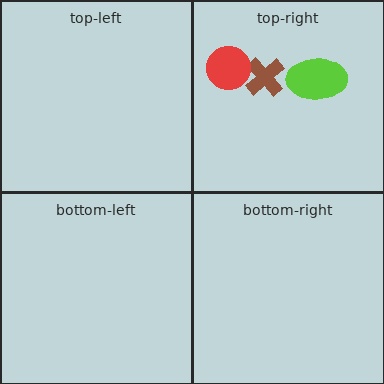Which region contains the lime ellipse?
The top-right region.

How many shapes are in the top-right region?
3.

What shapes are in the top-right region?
The lime ellipse, the brown cross, the red circle.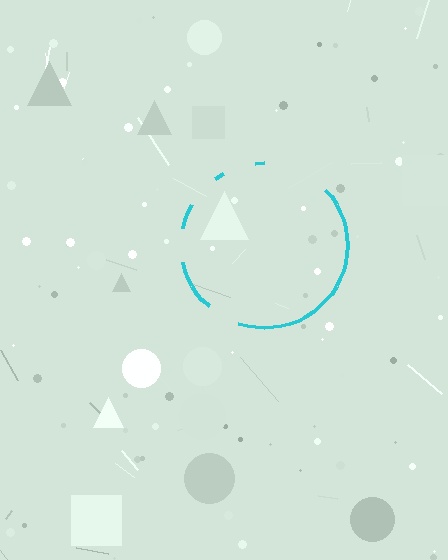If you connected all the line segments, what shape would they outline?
They would outline a circle.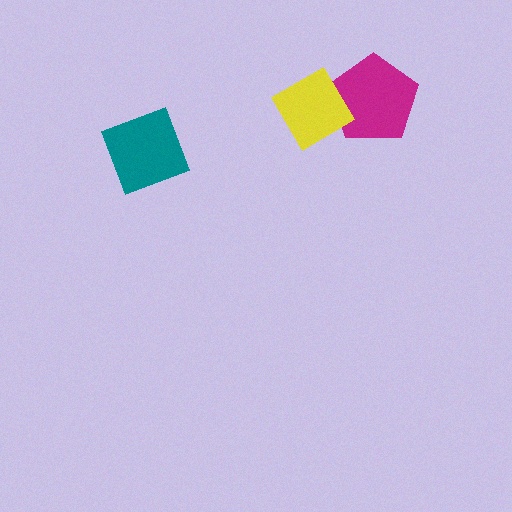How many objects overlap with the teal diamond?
0 objects overlap with the teal diamond.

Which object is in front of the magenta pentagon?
The yellow diamond is in front of the magenta pentagon.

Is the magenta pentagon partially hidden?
Yes, it is partially covered by another shape.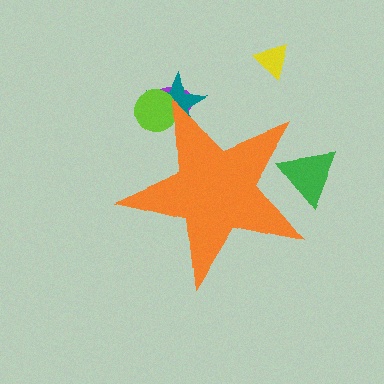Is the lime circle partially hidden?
Yes, the lime circle is partially hidden behind the orange star.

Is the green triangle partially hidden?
Yes, the green triangle is partially hidden behind the orange star.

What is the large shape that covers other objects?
An orange star.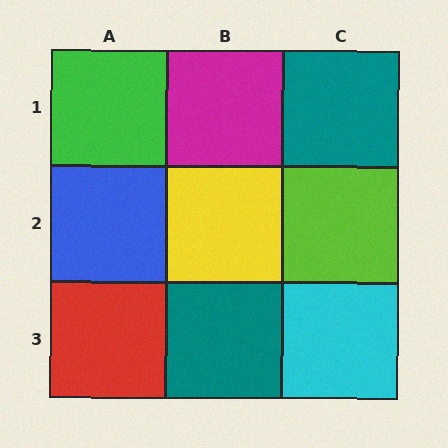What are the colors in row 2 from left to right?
Blue, yellow, lime.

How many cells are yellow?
1 cell is yellow.